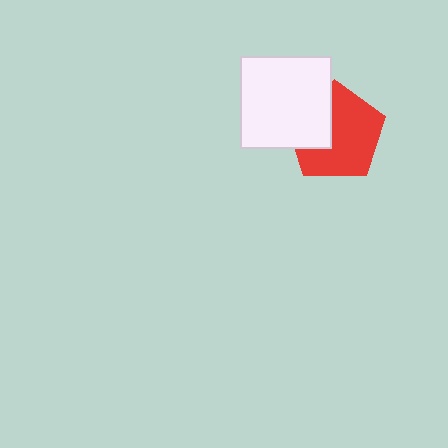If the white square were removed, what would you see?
You would see the complete red pentagon.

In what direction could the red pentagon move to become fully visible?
The red pentagon could move right. That would shift it out from behind the white square entirely.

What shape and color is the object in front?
The object in front is a white square.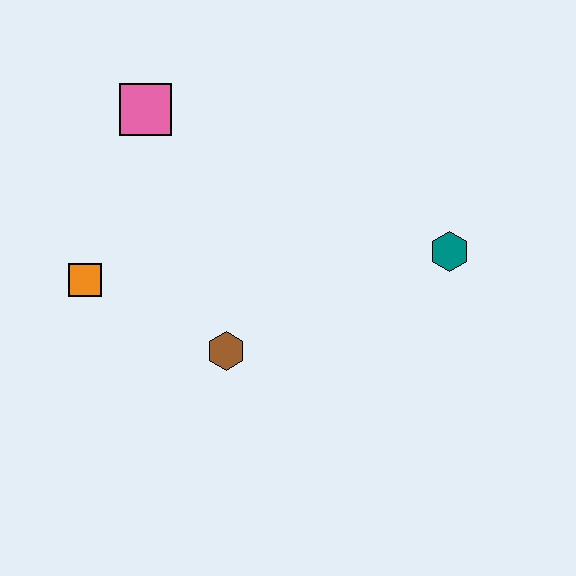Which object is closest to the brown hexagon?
The orange square is closest to the brown hexagon.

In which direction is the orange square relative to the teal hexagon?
The orange square is to the left of the teal hexagon.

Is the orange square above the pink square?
No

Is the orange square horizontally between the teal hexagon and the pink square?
No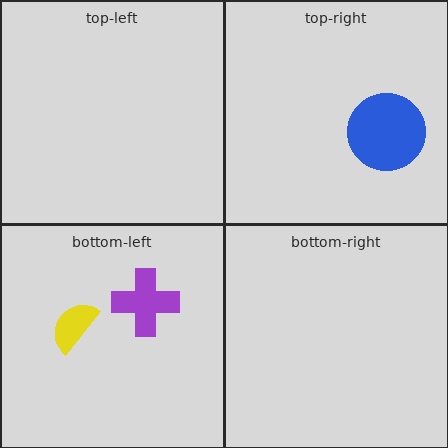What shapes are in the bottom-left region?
The purple cross, the yellow semicircle.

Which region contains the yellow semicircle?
The bottom-left region.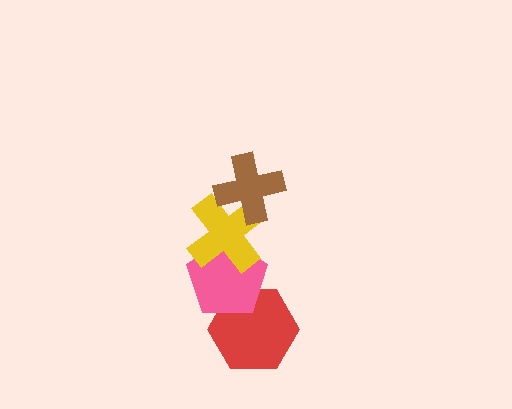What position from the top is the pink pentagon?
The pink pentagon is 3rd from the top.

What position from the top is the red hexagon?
The red hexagon is 4th from the top.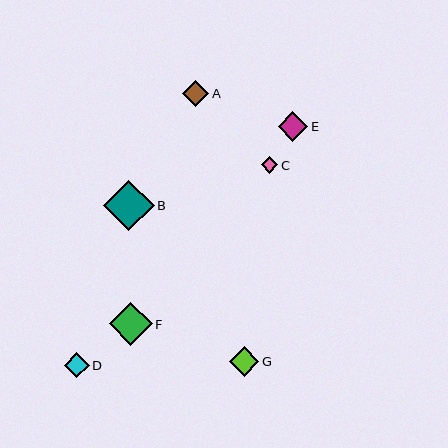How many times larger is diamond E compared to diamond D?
Diamond E is approximately 1.2 times the size of diamond D.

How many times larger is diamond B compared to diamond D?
Diamond B is approximately 2.1 times the size of diamond D.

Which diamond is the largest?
Diamond B is the largest with a size of approximately 51 pixels.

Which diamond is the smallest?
Diamond C is the smallest with a size of approximately 16 pixels.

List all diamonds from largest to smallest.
From largest to smallest: B, F, G, E, A, D, C.